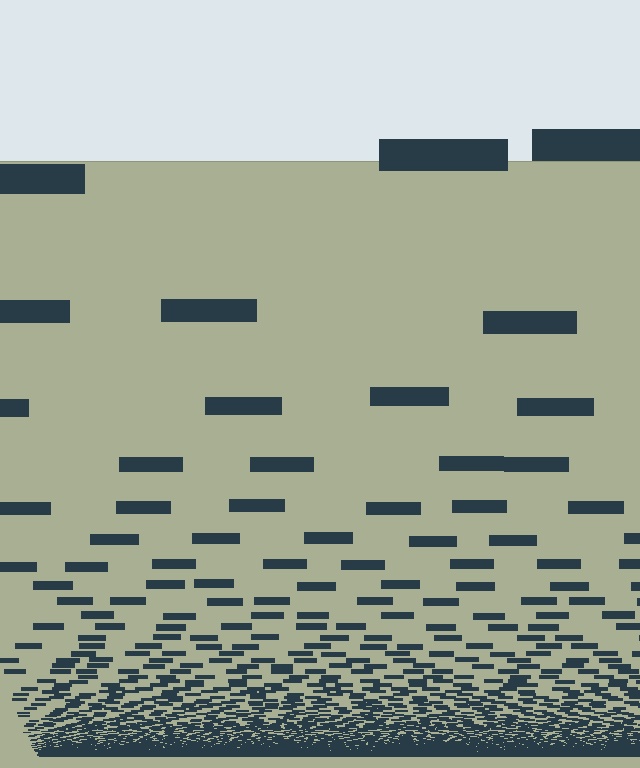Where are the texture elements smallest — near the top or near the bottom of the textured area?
Near the bottom.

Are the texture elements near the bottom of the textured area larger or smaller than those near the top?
Smaller. The gradient is inverted — elements near the bottom are smaller and denser.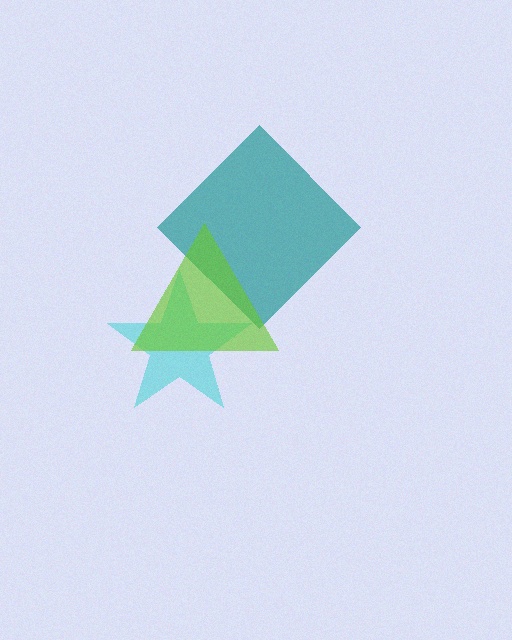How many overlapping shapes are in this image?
There are 3 overlapping shapes in the image.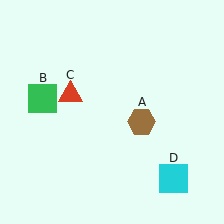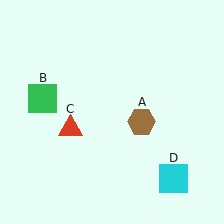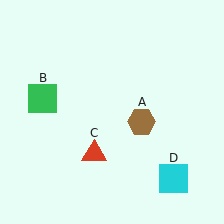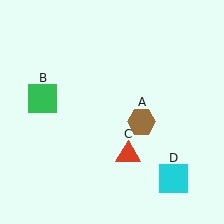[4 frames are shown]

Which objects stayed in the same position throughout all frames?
Brown hexagon (object A) and green square (object B) and cyan square (object D) remained stationary.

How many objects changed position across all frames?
1 object changed position: red triangle (object C).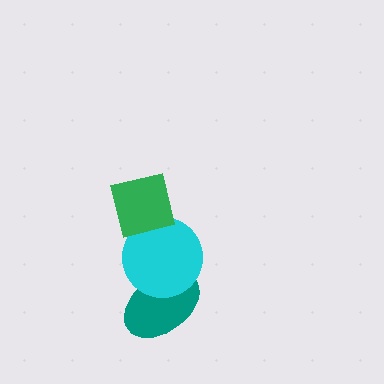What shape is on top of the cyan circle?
The green square is on top of the cyan circle.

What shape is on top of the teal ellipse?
The cyan circle is on top of the teal ellipse.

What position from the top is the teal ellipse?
The teal ellipse is 3rd from the top.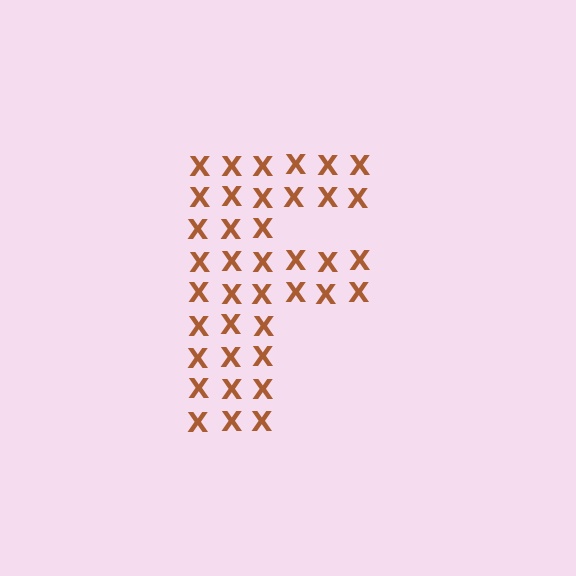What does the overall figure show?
The overall figure shows the letter F.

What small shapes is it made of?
It is made of small letter X's.